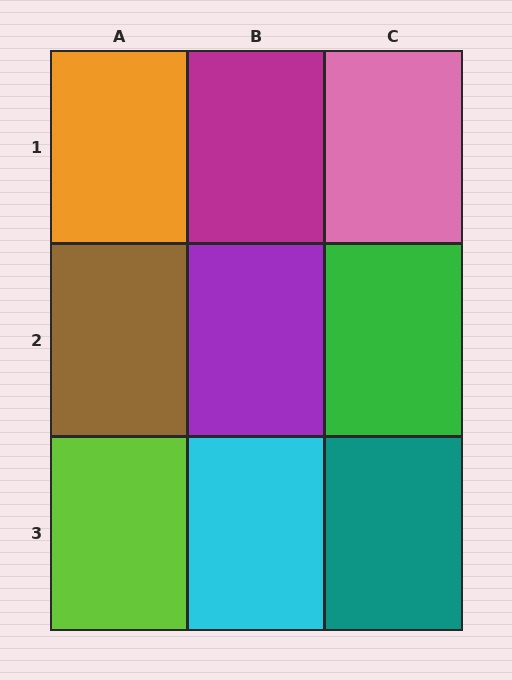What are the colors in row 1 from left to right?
Orange, magenta, pink.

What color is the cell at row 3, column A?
Lime.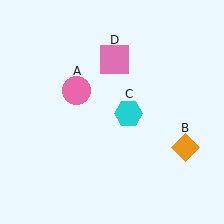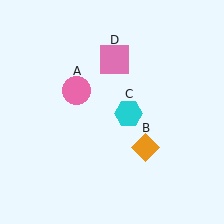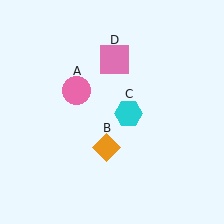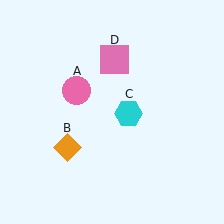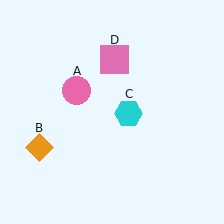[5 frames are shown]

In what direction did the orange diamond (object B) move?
The orange diamond (object B) moved left.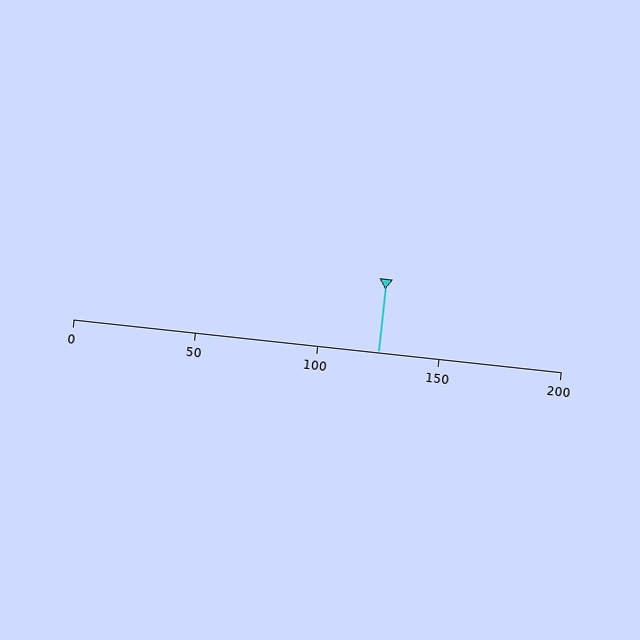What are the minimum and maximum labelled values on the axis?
The axis runs from 0 to 200.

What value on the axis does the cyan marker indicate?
The marker indicates approximately 125.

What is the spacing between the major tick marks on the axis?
The major ticks are spaced 50 apart.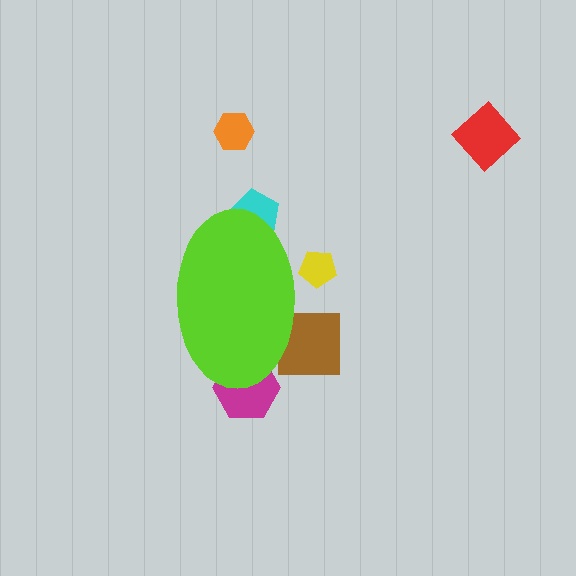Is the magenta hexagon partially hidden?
Yes, the magenta hexagon is partially hidden behind the lime ellipse.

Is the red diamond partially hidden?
No, the red diamond is fully visible.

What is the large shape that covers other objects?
A lime ellipse.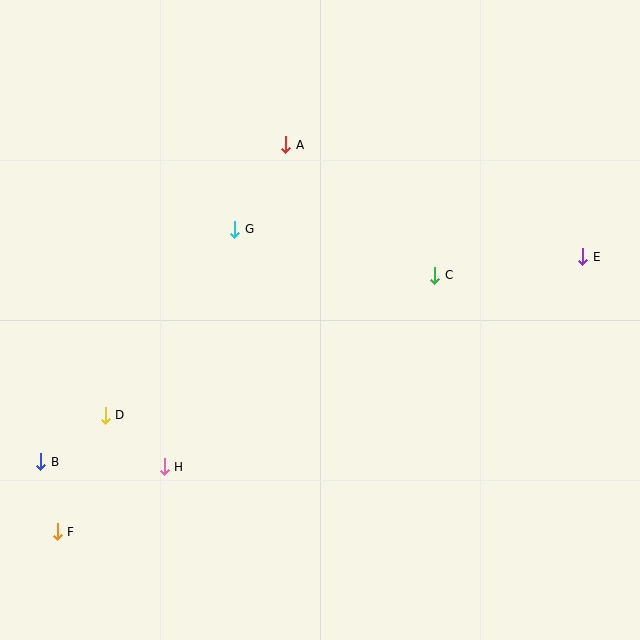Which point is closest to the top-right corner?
Point E is closest to the top-right corner.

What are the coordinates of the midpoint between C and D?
The midpoint between C and D is at (270, 345).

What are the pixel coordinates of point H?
Point H is at (164, 467).